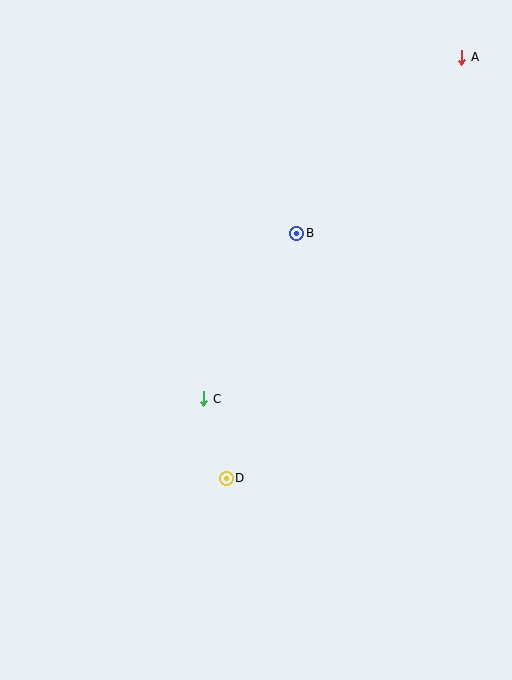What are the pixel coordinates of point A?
Point A is at (462, 57).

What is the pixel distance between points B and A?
The distance between B and A is 242 pixels.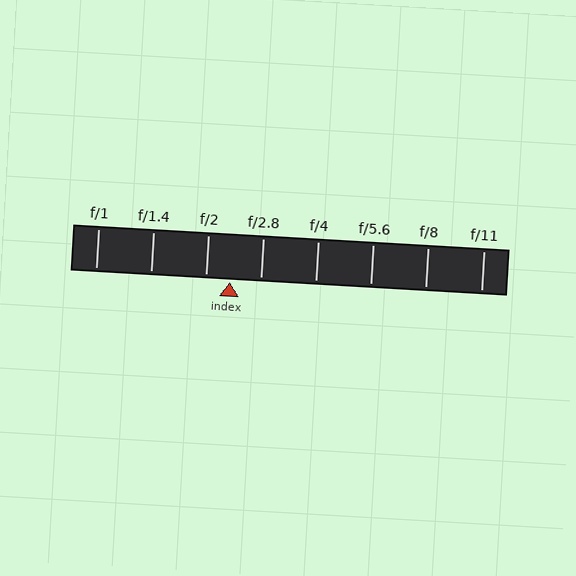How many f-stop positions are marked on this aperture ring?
There are 8 f-stop positions marked.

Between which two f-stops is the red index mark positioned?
The index mark is between f/2 and f/2.8.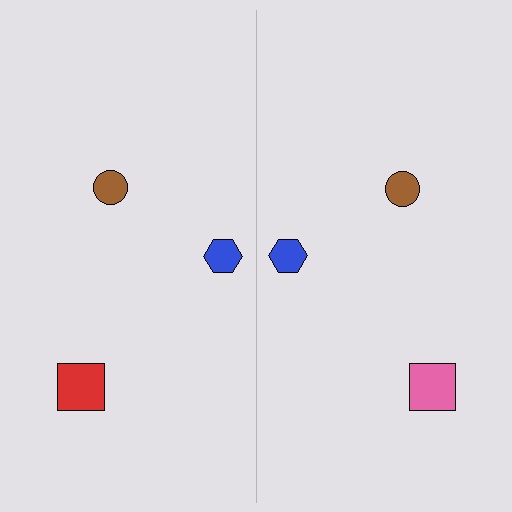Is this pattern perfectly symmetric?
No, the pattern is not perfectly symmetric. The pink square on the right side breaks the symmetry — its mirror counterpart is red.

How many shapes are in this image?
There are 6 shapes in this image.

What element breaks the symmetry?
The pink square on the right side breaks the symmetry — its mirror counterpart is red.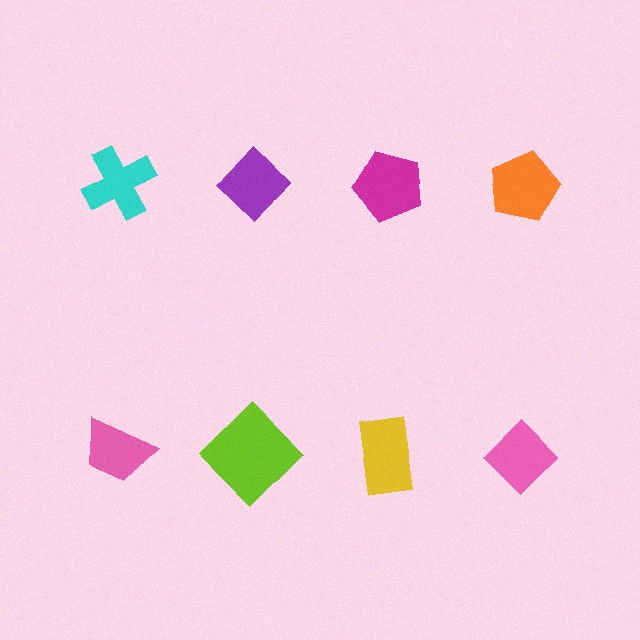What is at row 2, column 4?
A pink diamond.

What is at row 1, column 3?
A magenta pentagon.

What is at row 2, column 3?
A yellow rectangle.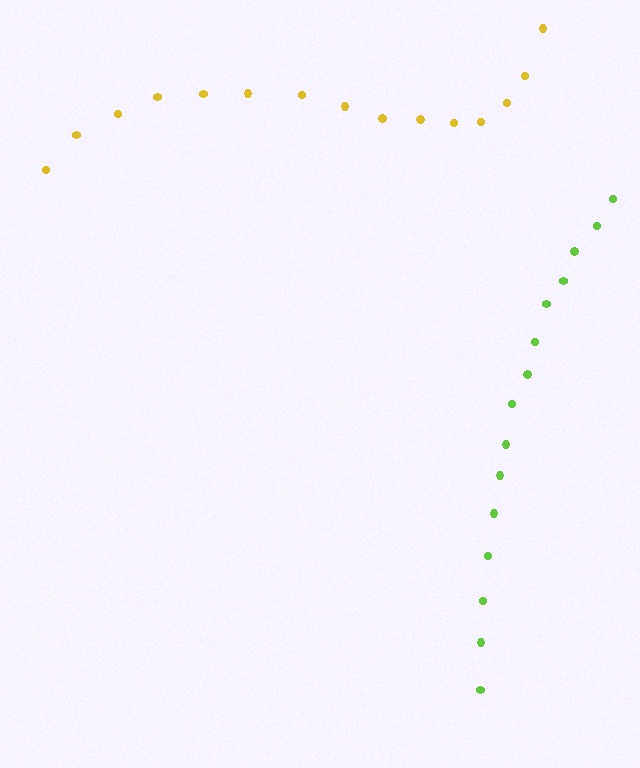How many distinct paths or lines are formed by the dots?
There are 2 distinct paths.